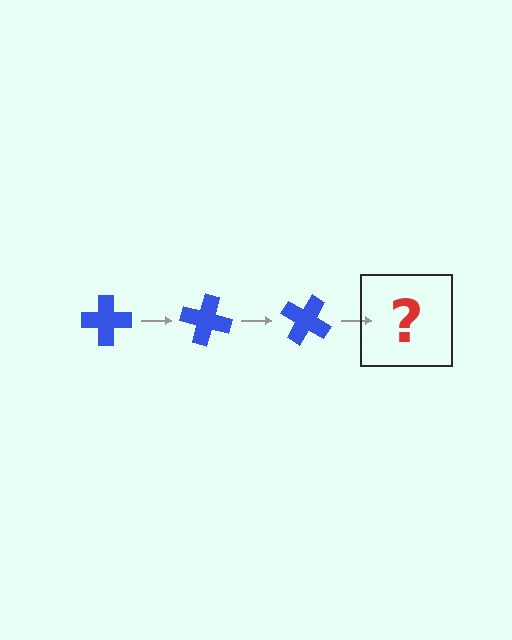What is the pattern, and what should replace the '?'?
The pattern is that the cross rotates 15 degrees each step. The '?' should be a blue cross rotated 45 degrees.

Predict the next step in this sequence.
The next step is a blue cross rotated 45 degrees.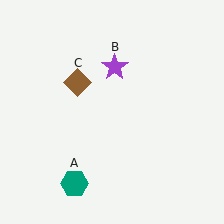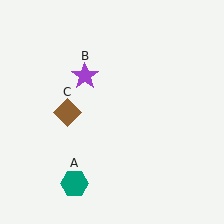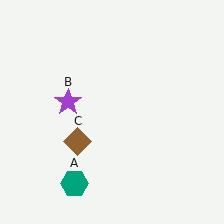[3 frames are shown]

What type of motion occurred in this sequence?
The purple star (object B), brown diamond (object C) rotated counterclockwise around the center of the scene.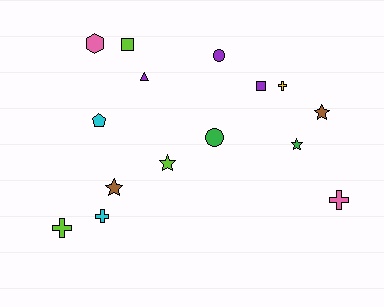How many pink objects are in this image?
There are 2 pink objects.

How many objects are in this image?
There are 15 objects.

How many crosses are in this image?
There are 4 crosses.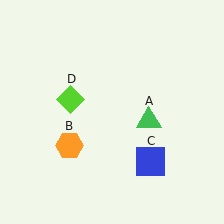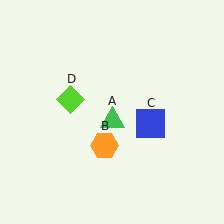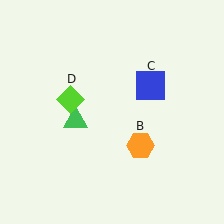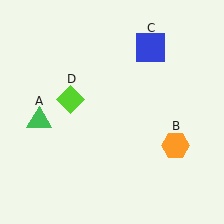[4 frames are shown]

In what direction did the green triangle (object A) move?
The green triangle (object A) moved left.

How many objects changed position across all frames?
3 objects changed position: green triangle (object A), orange hexagon (object B), blue square (object C).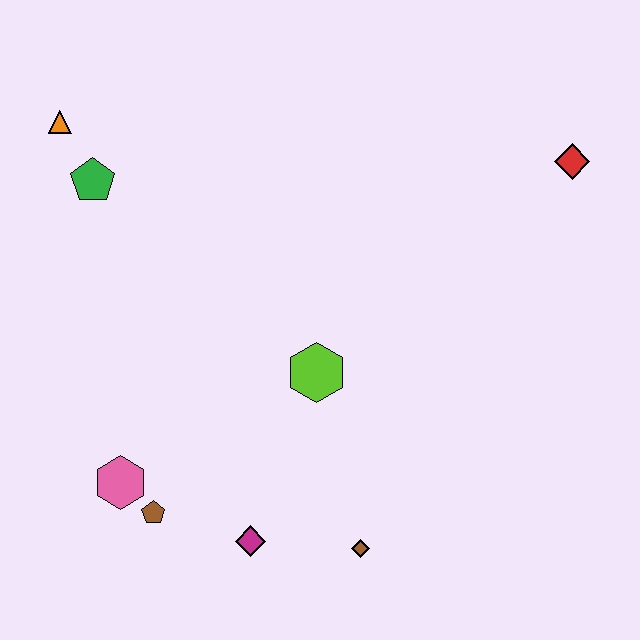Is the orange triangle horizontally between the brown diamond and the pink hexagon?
No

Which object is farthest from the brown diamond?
The orange triangle is farthest from the brown diamond.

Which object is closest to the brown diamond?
The magenta diamond is closest to the brown diamond.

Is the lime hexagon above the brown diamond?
Yes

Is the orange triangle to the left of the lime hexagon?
Yes